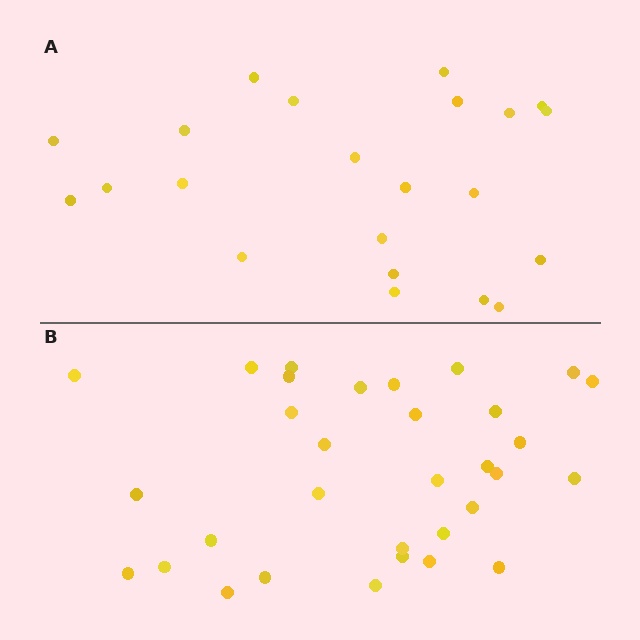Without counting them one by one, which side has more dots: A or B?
Region B (the bottom region) has more dots.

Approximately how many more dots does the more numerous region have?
Region B has roughly 10 or so more dots than region A.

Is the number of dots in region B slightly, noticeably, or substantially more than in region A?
Region B has substantially more. The ratio is roughly 1.5 to 1.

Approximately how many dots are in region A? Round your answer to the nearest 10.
About 20 dots. (The exact count is 22, which rounds to 20.)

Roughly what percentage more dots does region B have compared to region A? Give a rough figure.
About 45% more.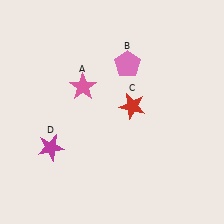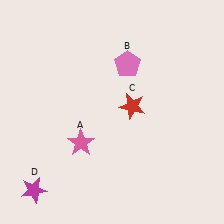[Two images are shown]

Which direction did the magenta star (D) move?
The magenta star (D) moved down.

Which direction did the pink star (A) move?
The pink star (A) moved down.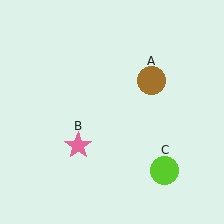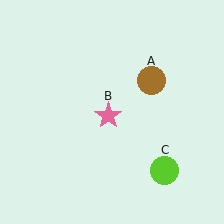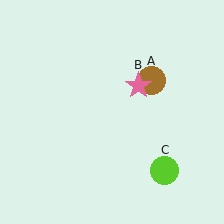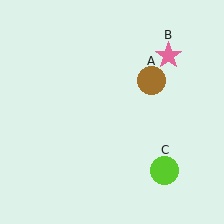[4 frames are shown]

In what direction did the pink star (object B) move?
The pink star (object B) moved up and to the right.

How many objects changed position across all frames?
1 object changed position: pink star (object B).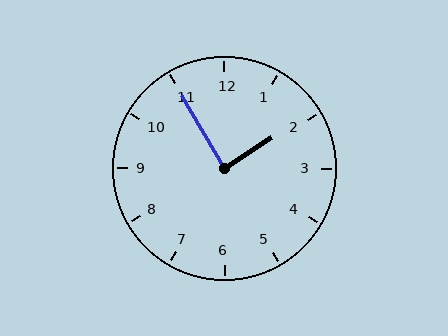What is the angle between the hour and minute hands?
Approximately 88 degrees.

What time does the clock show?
1:55.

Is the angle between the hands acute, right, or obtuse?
It is right.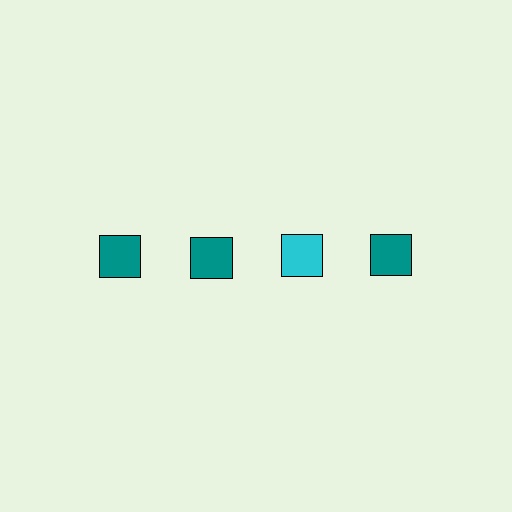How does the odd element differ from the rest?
It has a different color: cyan instead of teal.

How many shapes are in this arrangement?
There are 4 shapes arranged in a grid pattern.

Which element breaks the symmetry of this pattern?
The cyan square in the top row, center column breaks the symmetry. All other shapes are teal squares.